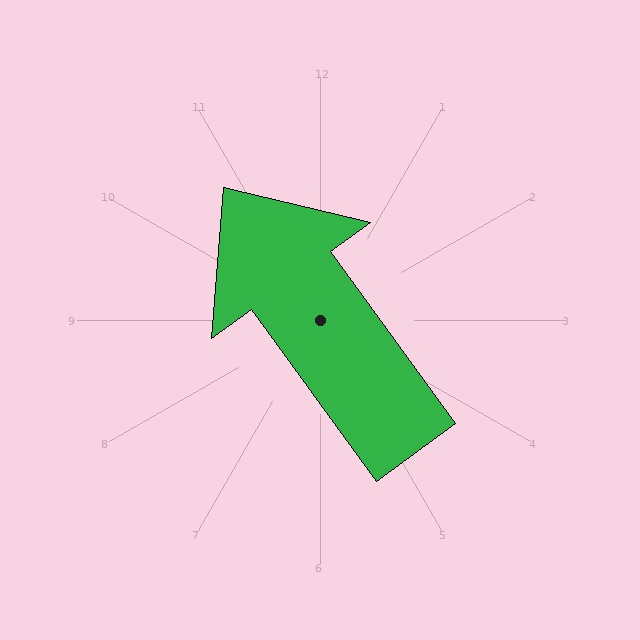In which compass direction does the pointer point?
Northwest.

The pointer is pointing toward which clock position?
Roughly 11 o'clock.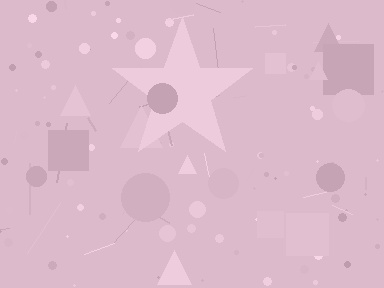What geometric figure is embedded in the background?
A star is embedded in the background.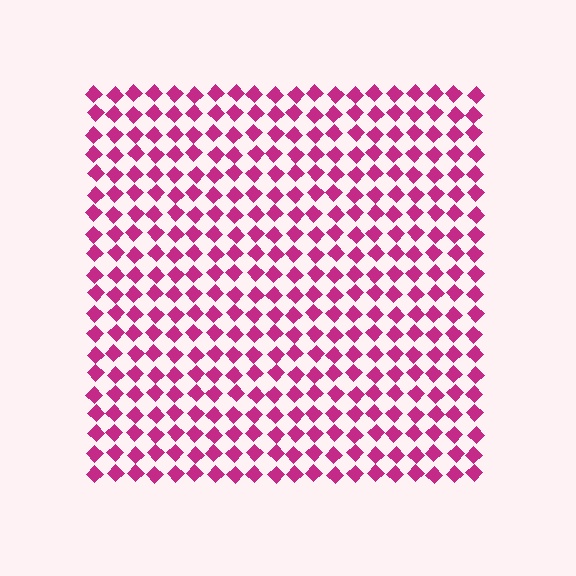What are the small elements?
The small elements are diamonds.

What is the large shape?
The large shape is a square.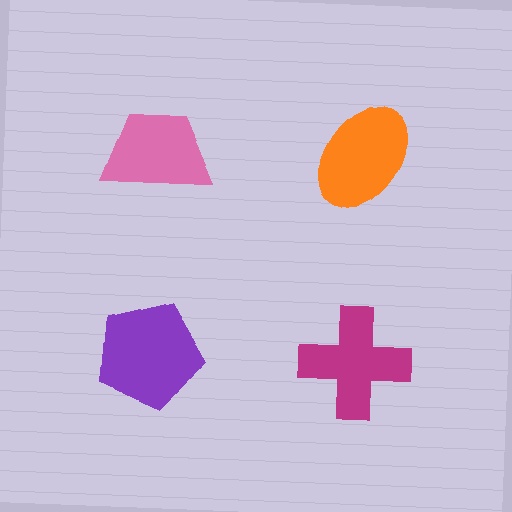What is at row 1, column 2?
An orange ellipse.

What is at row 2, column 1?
A purple pentagon.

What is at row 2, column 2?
A magenta cross.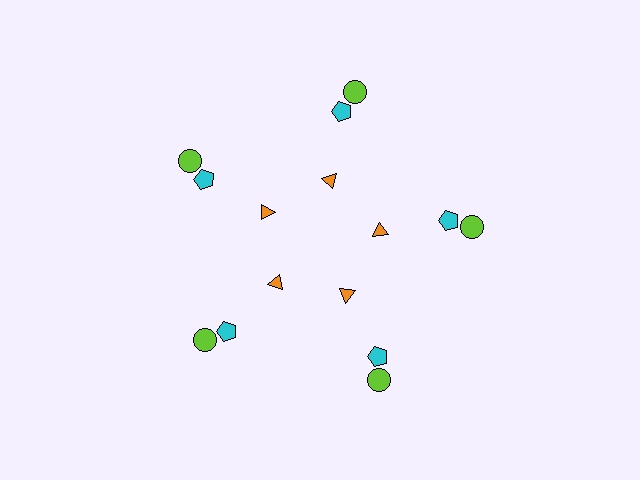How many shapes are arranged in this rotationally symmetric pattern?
There are 15 shapes, arranged in 5 groups of 3.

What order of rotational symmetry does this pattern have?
This pattern has 5-fold rotational symmetry.